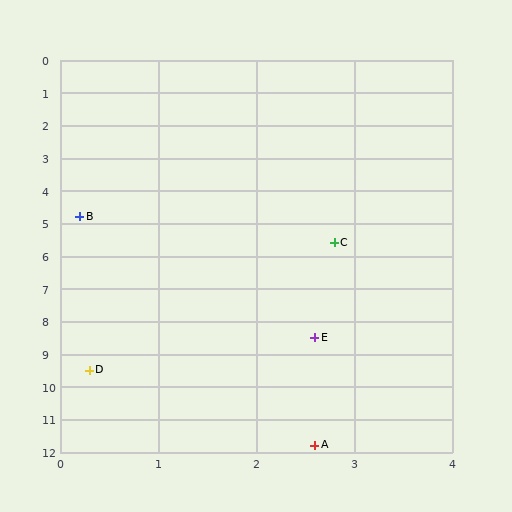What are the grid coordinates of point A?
Point A is at approximately (2.6, 11.8).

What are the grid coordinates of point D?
Point D is at approximately (0.3, 9.5).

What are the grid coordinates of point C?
Point C is at approximately (2.8, 5.6).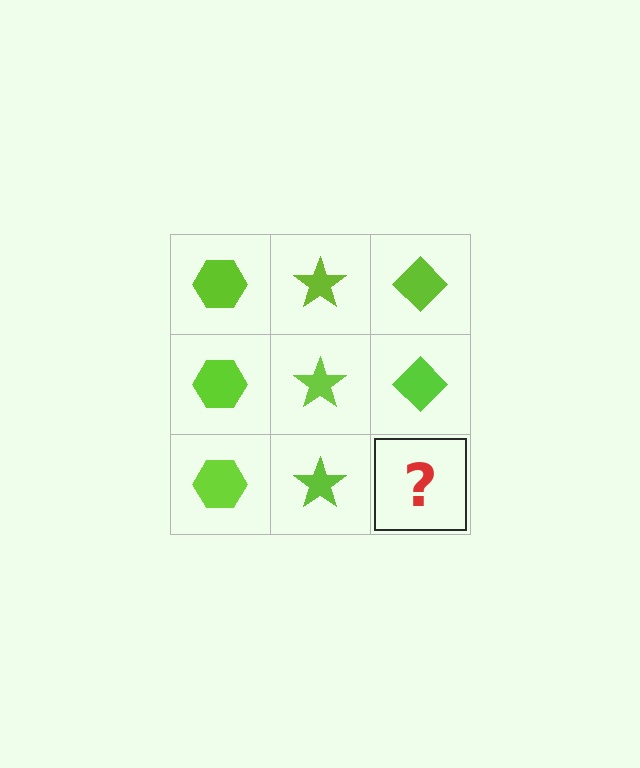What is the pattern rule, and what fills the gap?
The rule is that each column has a consistent shape. The gap should be filled with a lime diamond.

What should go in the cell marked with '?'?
The missing cell should contain a lime diamond.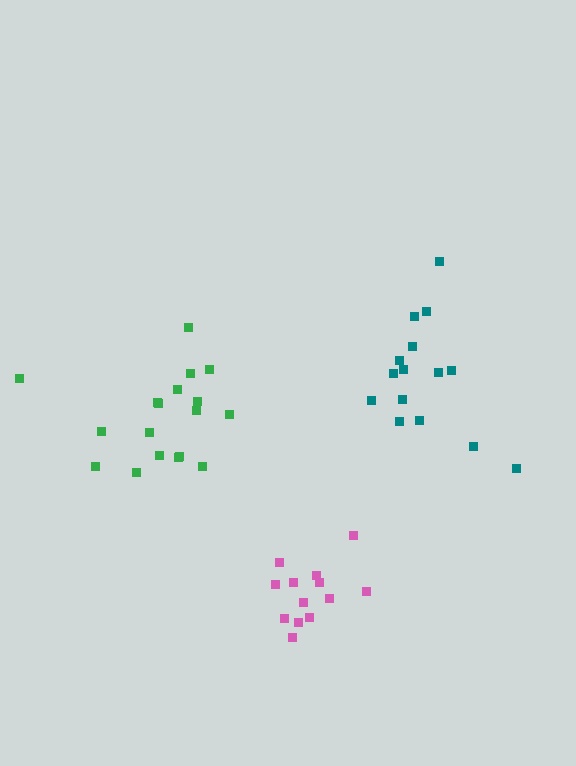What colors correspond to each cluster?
The clusters are colored: teal, green, pink.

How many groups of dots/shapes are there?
There are 3 groups.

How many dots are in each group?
Group 1: 15 dots, Group 2: 18 dots, Group 3: 13 dots (46 total).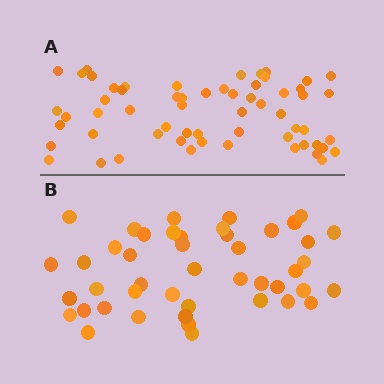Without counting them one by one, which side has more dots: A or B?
Region A (the top region) has more dots.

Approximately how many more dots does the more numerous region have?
Region A has approximately 15 more dots than region B.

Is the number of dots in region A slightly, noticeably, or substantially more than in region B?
Region A has noticeably more, but not dramatically so. The ratio is roughly 1.3 to 1.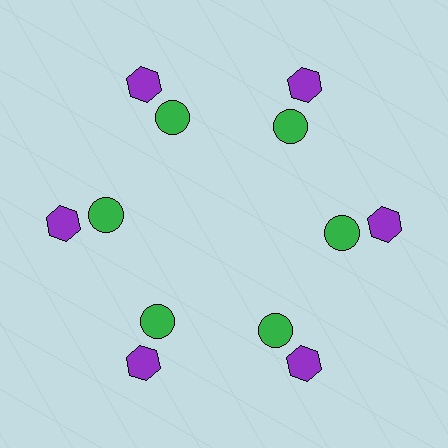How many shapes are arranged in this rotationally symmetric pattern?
There are 12 shapes, arranged in 6 groups of 2.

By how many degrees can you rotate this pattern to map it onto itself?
The pattern maps onto itself every 60 degrees of rotation.